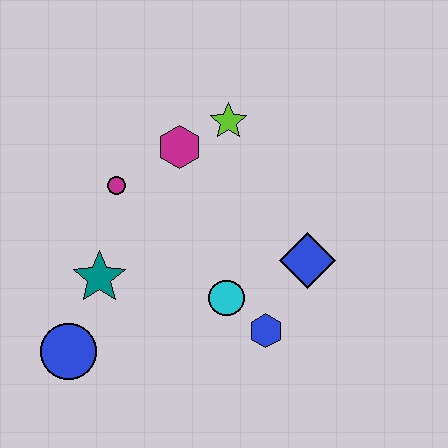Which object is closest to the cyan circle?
The blue hexagon is closest to the cyan circle.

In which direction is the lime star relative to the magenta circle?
The lime star is to the right of the magenta circle.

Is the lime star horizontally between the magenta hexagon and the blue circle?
No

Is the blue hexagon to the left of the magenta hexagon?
No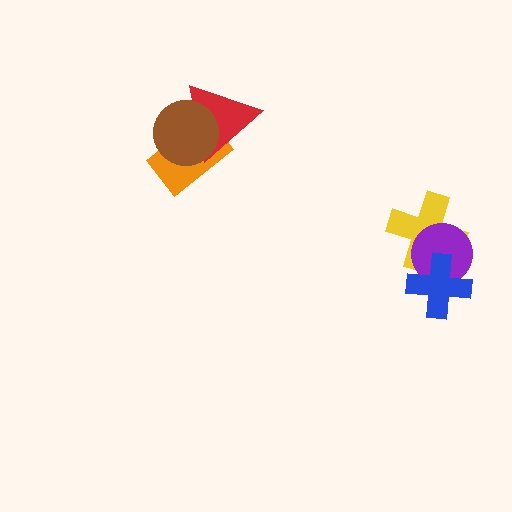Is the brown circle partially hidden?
No, no other shape covers it.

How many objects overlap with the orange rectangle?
2 objects overlap with the orange rectangle.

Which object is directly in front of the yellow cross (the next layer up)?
The purple circle is directly in front of the yellow cross.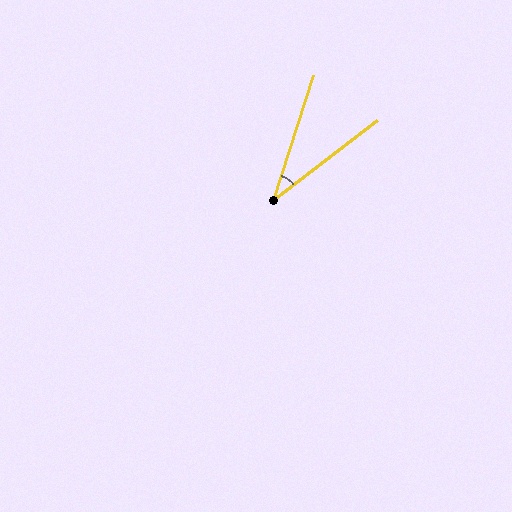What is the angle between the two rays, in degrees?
Approximately 35 degrees.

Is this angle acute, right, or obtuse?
It is acute.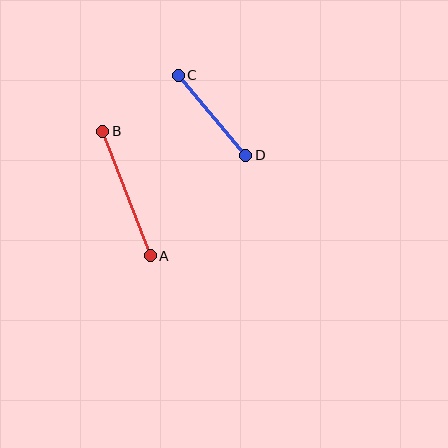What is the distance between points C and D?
The distance is approximately 105 pixels.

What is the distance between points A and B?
The distance is approximately 133 pixels.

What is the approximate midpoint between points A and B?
The midpoint is at approximately (126, 194) pixels.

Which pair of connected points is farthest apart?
Points A and B are farthest apart.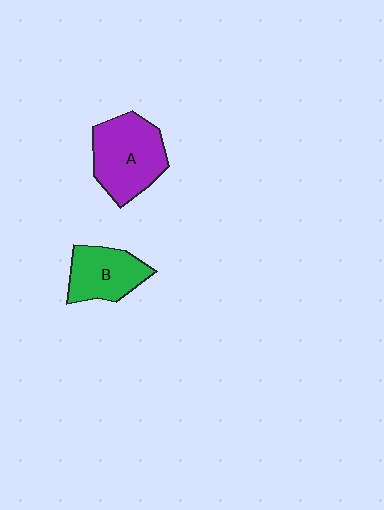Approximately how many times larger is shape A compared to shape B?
Approximately 1.4 times.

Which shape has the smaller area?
Shape B (green).